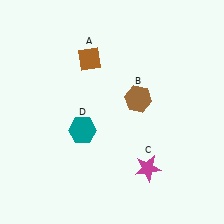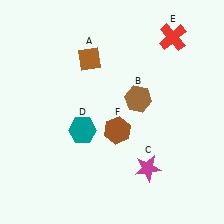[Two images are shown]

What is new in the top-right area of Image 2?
A red cross (E) was added in the top-right area of Image 2.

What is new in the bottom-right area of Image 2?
A brown hexagon (F) was added in the bottom-right area of Image 2.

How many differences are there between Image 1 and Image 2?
There are 2 differences between the two images.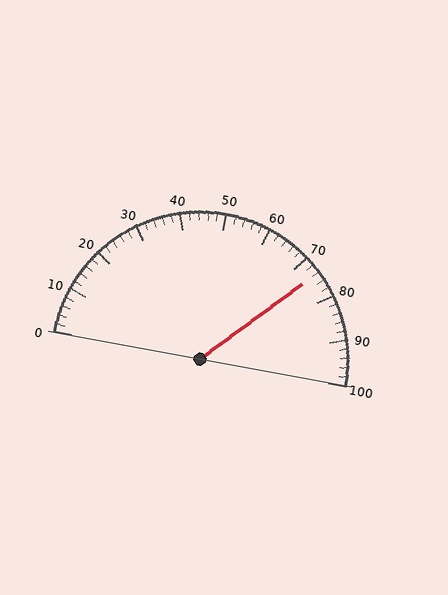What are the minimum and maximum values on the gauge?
The gauge ranges from 0 to 100.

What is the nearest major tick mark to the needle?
The nearest major tick mark is 70.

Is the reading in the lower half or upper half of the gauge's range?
The reading is in the upper half of the range (0 to 100).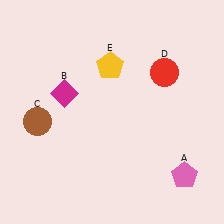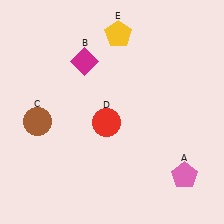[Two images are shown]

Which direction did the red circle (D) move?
The red circle (D) moved left.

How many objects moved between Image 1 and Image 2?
3 objects moved between the two images.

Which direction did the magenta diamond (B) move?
The magenta diamond (B) moved up.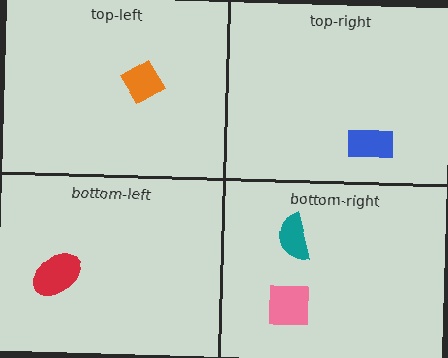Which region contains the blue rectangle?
The top-right region.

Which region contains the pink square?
The bottom-right region.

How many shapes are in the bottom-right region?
2.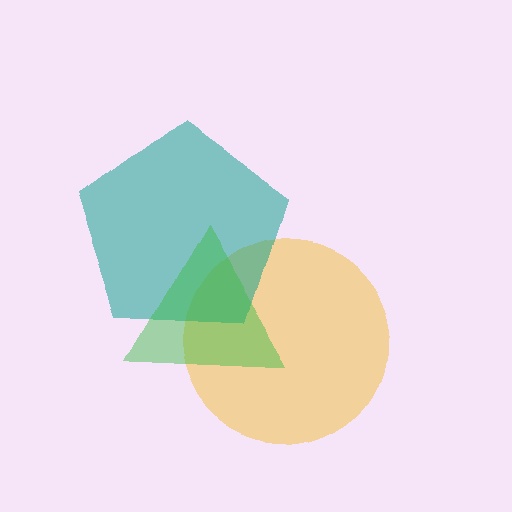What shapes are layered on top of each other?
The layered shapes are: a yellow circle, a teal pentagon, a green triangle.